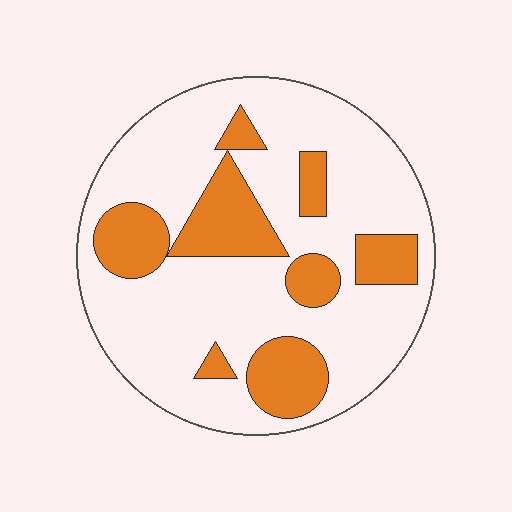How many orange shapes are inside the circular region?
8.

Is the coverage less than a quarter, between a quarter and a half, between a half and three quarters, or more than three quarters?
Between a quarter and a half.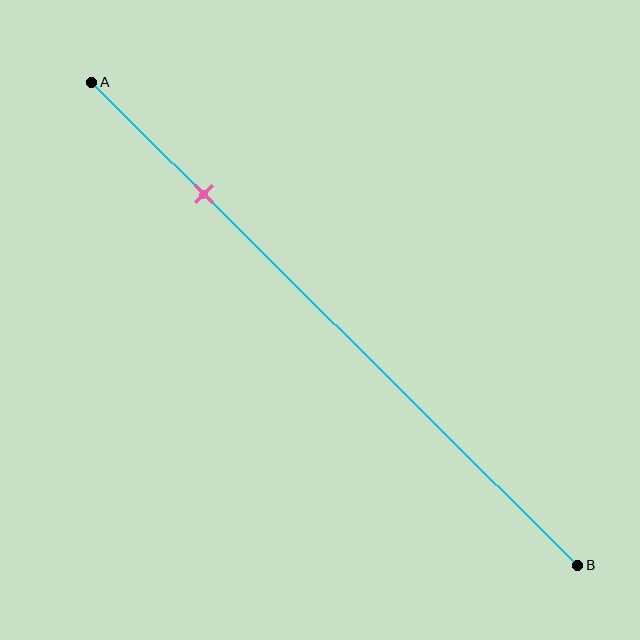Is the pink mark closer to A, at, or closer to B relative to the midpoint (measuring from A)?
The pink mark is closer to point A than the midpoint of segment AB.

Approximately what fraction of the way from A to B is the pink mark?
The pink mark is approximately 25% of the way from A to B.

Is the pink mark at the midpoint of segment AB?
No, the mark is at about 25% from A, not at the 50% midpoint.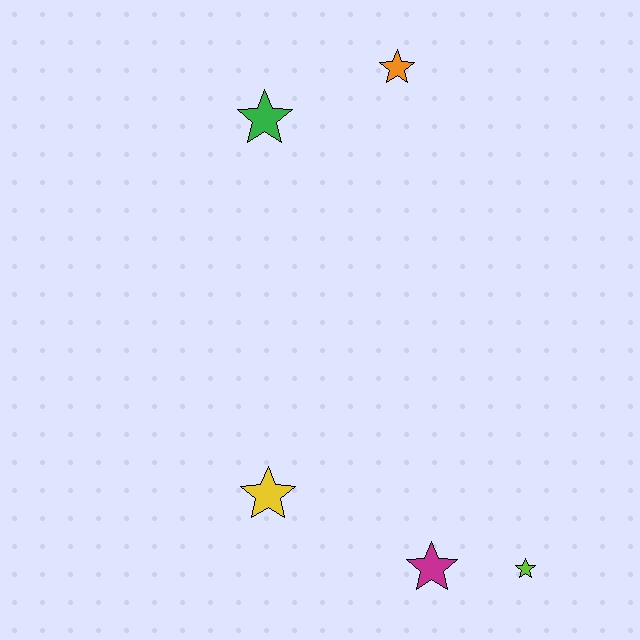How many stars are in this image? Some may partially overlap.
There are 5 stars.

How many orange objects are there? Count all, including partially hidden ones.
There is 1 orange object.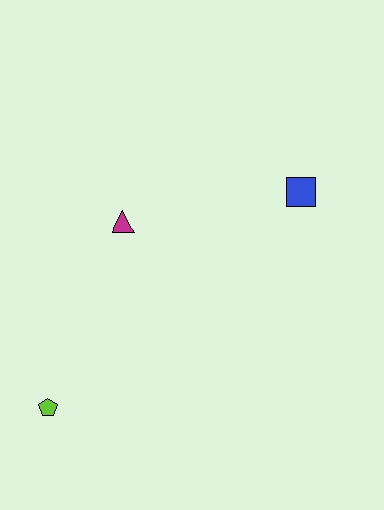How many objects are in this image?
There are 3 objects.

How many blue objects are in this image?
There is 1 blue object.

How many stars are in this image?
There are no stars.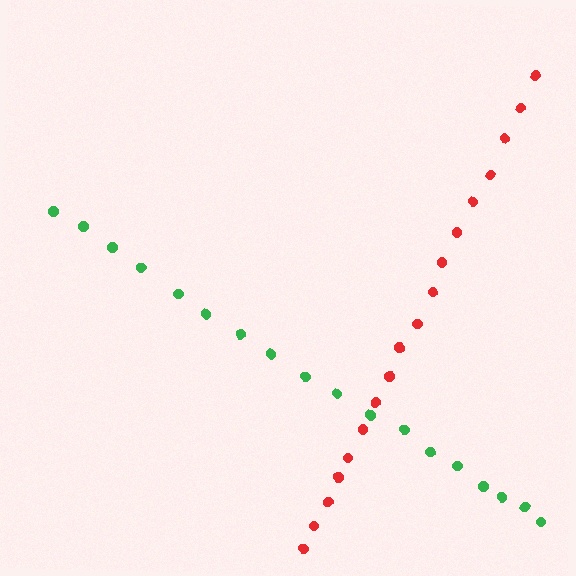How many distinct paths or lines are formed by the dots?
There are 2 distinct paths.